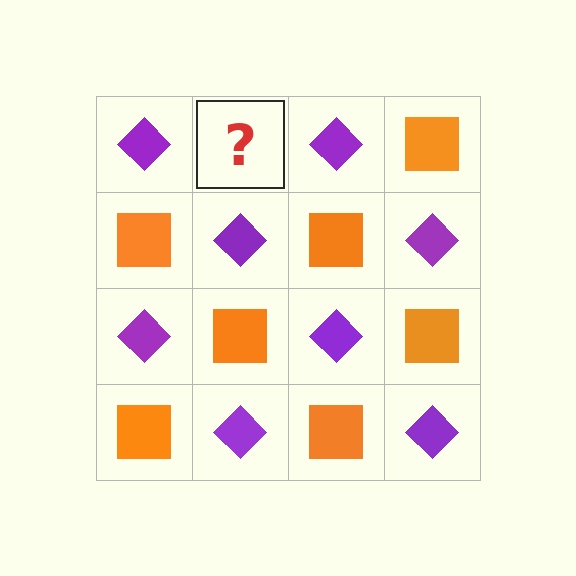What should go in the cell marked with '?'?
The missing cell should contain an orange square.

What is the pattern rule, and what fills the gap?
The rule is that it alternates purple diamond and orange square in a checkerboard pattern. The gap should be filled with an orange square.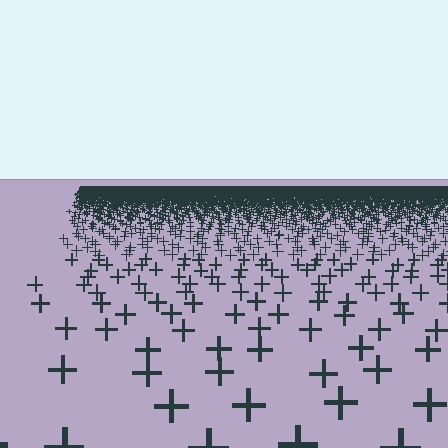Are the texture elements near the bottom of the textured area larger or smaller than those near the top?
Larger. Near the bottom, elements are closer to the viewer and appear at a bigger on-screen size.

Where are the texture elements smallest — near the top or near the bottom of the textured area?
Near the top.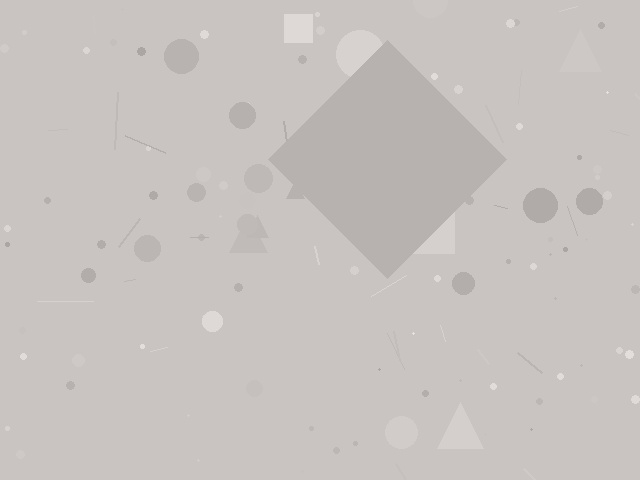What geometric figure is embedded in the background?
A diamond is embedded in the background.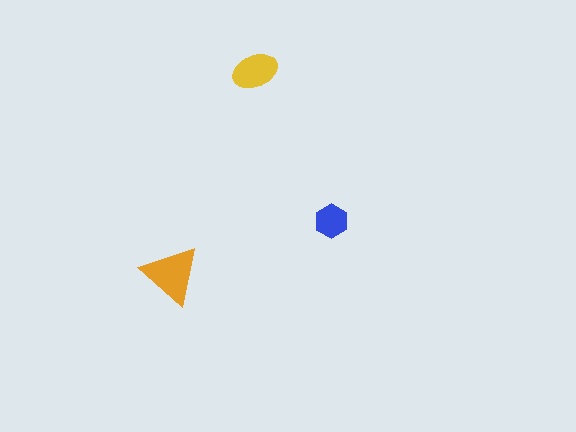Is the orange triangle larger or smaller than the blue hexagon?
Larger.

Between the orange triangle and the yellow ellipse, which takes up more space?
The orange triangle.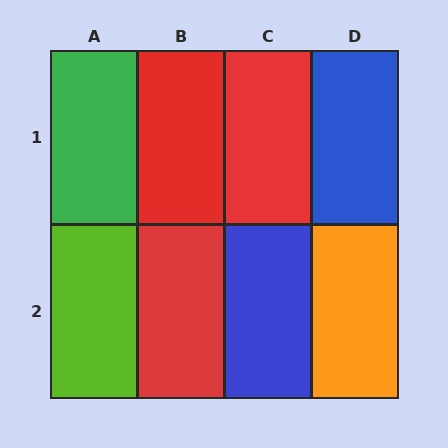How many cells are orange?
1 cell is orange.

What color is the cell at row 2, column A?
Lime.